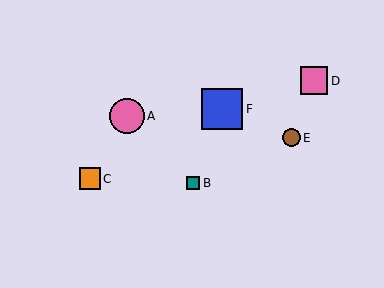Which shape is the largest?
The blue square (labeled F) is the largest.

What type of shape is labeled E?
Shape E is a brown circle.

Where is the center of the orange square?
The center of the orange square is at (90, 179).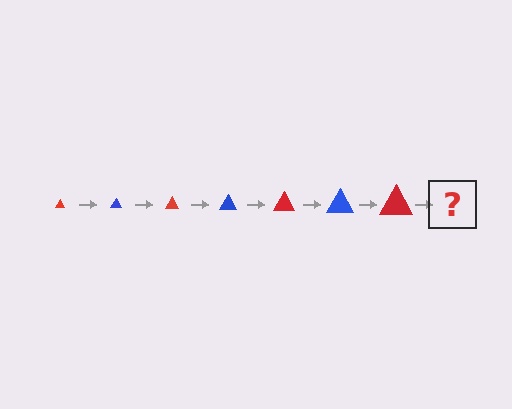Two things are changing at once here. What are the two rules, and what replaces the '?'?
The two rules are that the triangle grows larger each step and the color cycles through red and blue. The '?' should be a blue triangle, larger than the previous one.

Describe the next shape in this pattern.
It should be a blue triangle, larger than the previous one.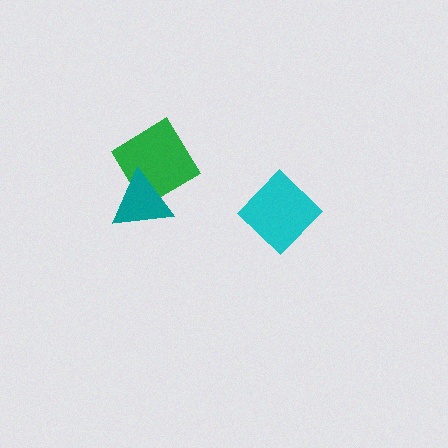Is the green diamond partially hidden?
Yes, it is partially covered by another shape.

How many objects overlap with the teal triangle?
1 object overlaps with the teal triangle.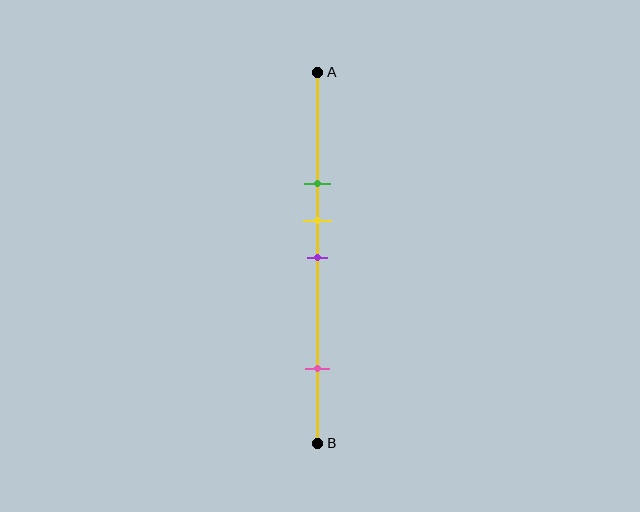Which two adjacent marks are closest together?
The yellow and purple marks are the closest adjacent pair.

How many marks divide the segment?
There are 4 marks dividing the segment.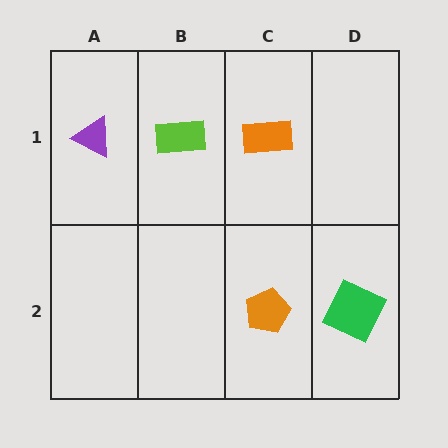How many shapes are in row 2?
2 shapes.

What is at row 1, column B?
A lime rectangle.